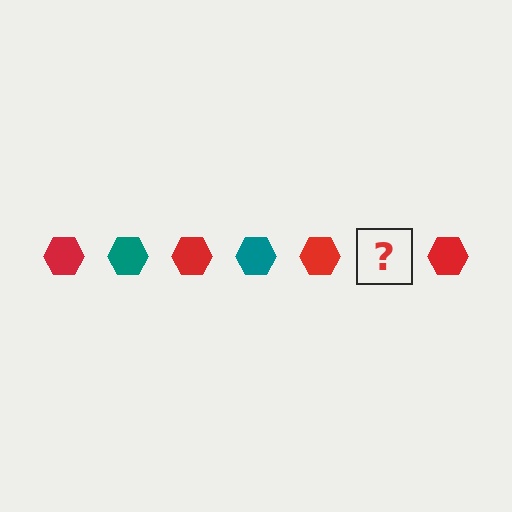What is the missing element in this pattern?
The missing element is a teal hexagon.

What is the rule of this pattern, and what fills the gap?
The rule is that the pattern cycles through red, teal hexagons. The gap should be filled with a teal hexagon.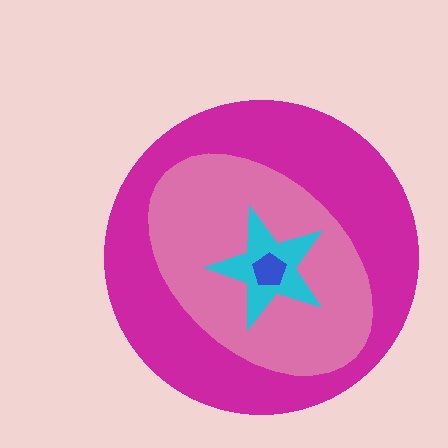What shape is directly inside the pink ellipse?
The cyan star.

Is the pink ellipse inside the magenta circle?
Yes.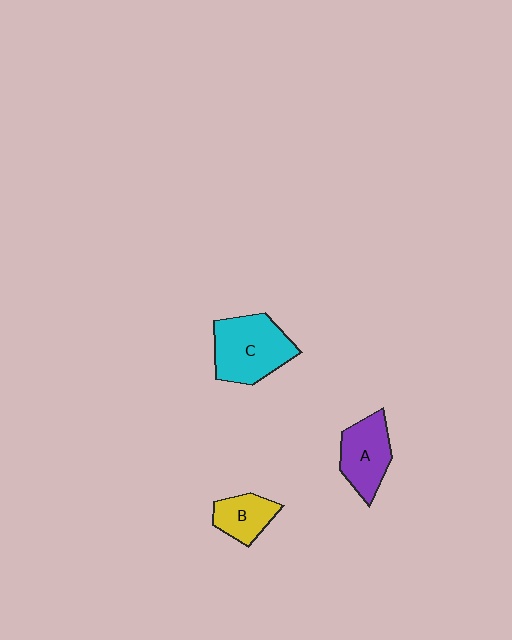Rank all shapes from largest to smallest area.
From largest to smallest: C (cyan), A (purple), B (yellow).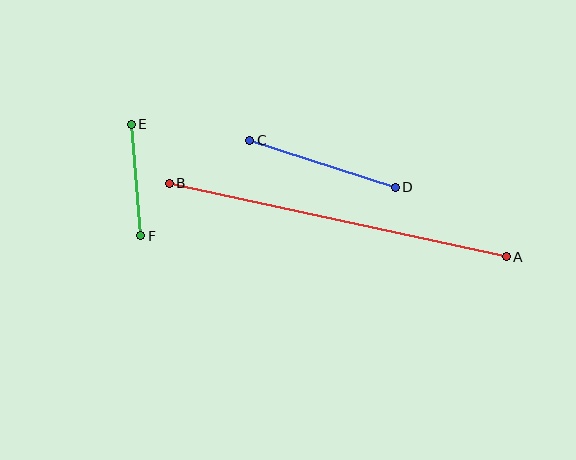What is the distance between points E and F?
The distance is approximately 112 pixels.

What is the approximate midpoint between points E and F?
The midpoint is at approximately (136, 180) pixels.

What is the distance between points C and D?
The distance is approximately 153 pixels.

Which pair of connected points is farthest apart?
Points A and B are farthest apart.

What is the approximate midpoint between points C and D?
The midpoint is at approximately (322, 164) pixels.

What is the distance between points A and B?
The distance is approximately 345 pixels.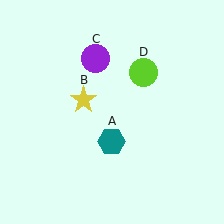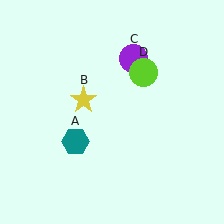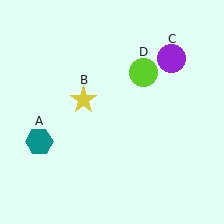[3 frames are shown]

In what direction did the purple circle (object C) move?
The purple circle (object C) moved right.